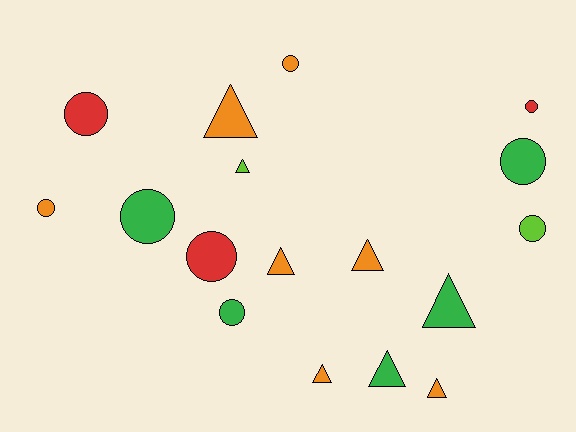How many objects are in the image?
There are 17 objects.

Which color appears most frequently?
Orange, with 7 objects.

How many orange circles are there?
There are 2 orange circles.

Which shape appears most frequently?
Circle, with 9 objects.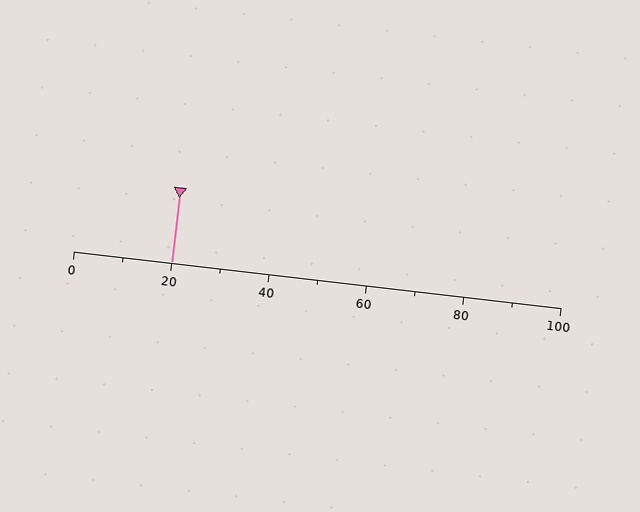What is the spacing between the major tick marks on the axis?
The major ticks are spaced 20 apart.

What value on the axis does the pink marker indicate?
The marker indicates approximately 20.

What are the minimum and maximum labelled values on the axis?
The axis runs from 0 to 100.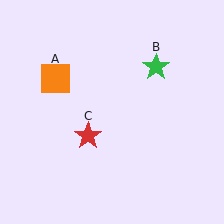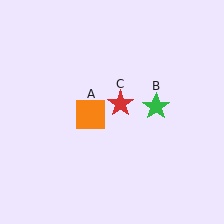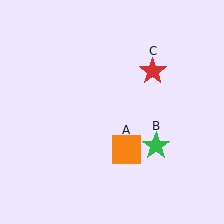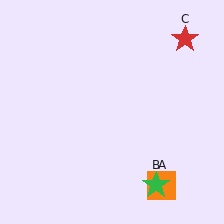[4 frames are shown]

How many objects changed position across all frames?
3 objects changed position: orange square (object A), green star (object B), red star (object C).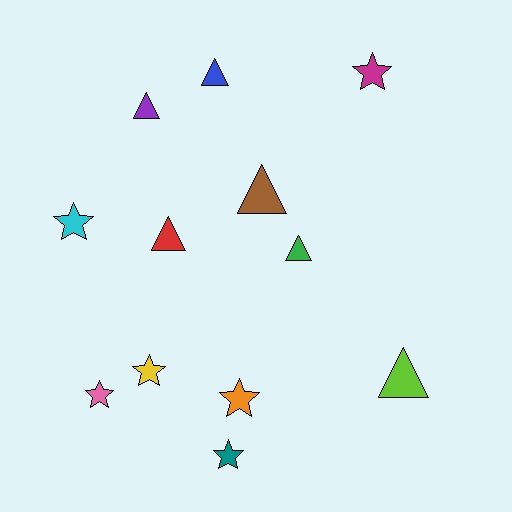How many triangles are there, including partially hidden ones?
There are 6 triangles.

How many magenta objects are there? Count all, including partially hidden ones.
There is 1 magenta object.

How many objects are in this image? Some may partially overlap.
There are 12 objects.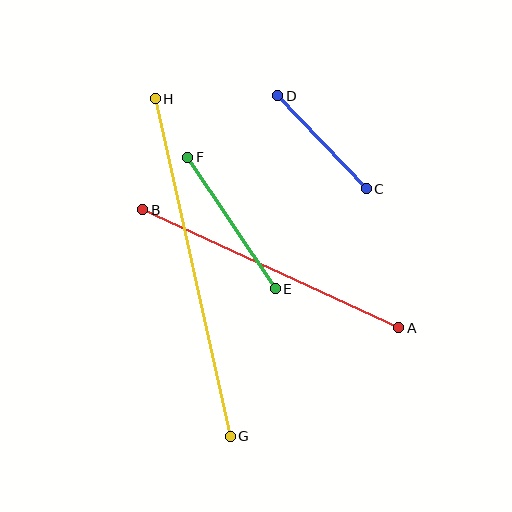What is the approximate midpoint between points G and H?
The midpoint is at approximately (193, 267) pixels.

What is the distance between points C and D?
The distance is approximately 128 pixels.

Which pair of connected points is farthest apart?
Points G and H are farthest apart.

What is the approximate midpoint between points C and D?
The midpoint is at approximately (322, 142) pixels.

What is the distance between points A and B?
The distance is approximately 282 pixels.